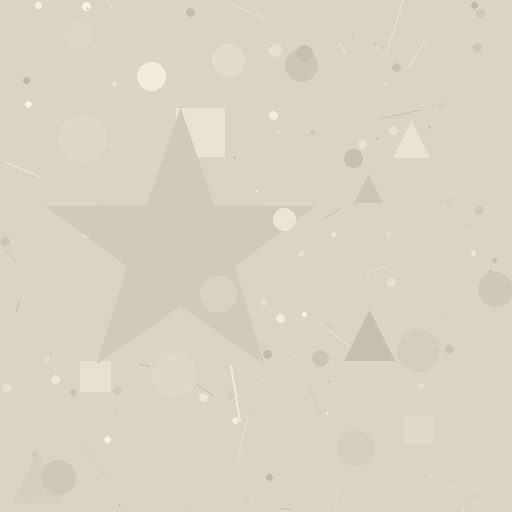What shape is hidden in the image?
A star is hidden in the image.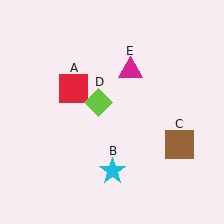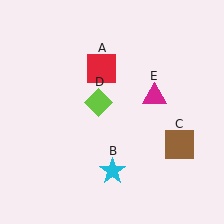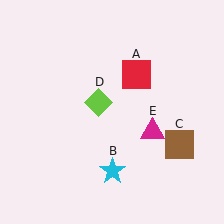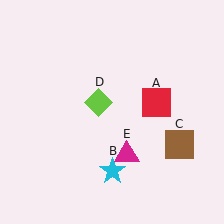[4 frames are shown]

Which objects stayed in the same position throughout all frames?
Cyan star (object B) and brown square (object C) and lime diamond (object D) remained stationary.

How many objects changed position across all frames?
2 objects changed position: red square (object A), magenta triangle (object E).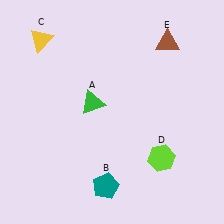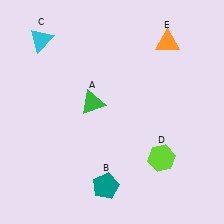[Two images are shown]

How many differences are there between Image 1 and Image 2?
There are 2 differences between the two images.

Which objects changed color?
C changed from yellow to cyan. E changed from brown to orange.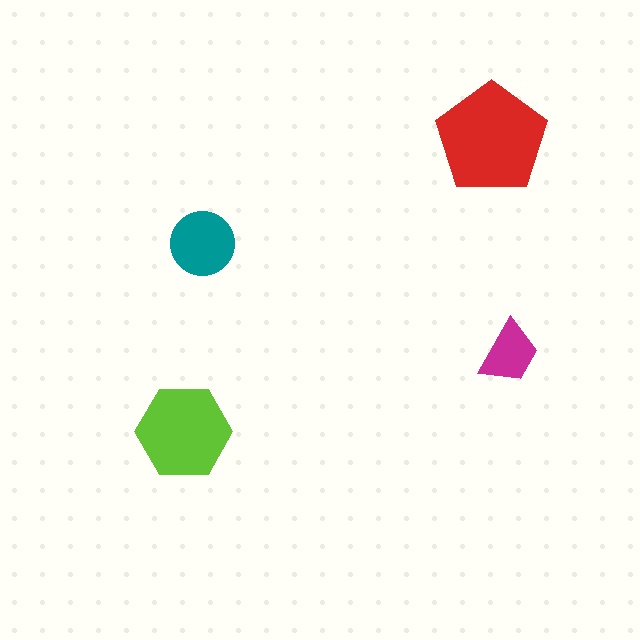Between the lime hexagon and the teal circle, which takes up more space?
The lime hexagon.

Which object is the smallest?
The magenta trapezoid.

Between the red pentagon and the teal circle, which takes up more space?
The red pentagon.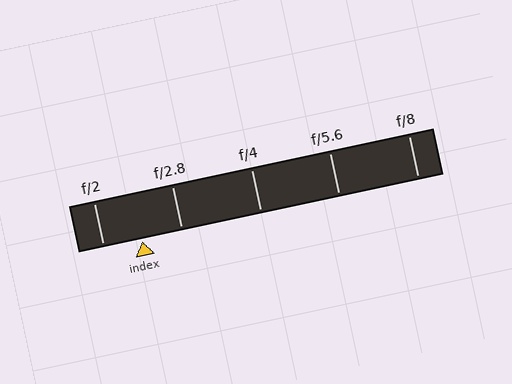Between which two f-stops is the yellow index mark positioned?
The index mark is between f/2 and f/2.8.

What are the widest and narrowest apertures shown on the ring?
The widest aperture shown is f/2 and the narrowest is f/8.